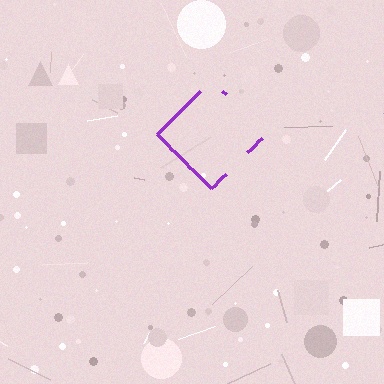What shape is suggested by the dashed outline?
The dashed outline suggests a diamond.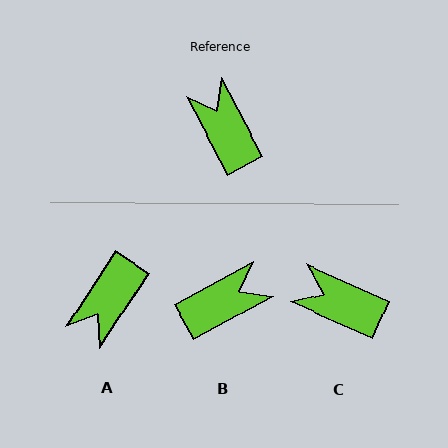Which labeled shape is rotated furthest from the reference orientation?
A, about 119 degrees away.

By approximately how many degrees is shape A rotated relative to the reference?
Approximately 119 degrees counter-clockwise.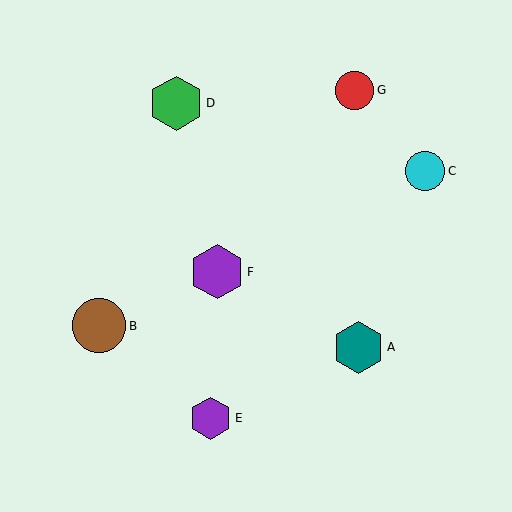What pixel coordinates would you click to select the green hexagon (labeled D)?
Click at (176, 103) to select the green hexagon D.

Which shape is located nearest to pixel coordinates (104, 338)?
The brown circle (labeled B) at (99, 326) is nearest to that location.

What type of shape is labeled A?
Shape A is a teal hexagon.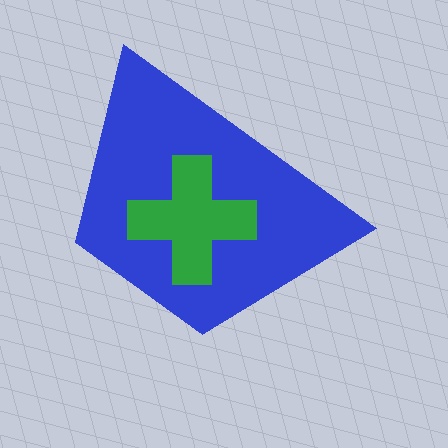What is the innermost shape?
The green cross.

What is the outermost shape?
The blue trapezoid.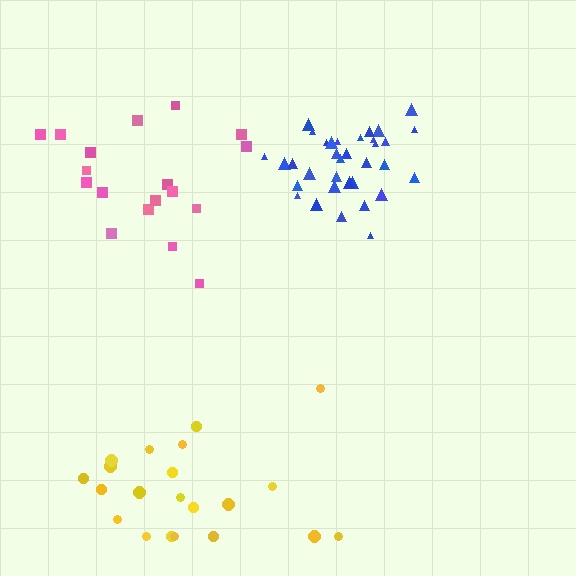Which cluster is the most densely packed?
Blue.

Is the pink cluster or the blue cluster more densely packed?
Blue.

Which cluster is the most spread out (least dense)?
Pink.